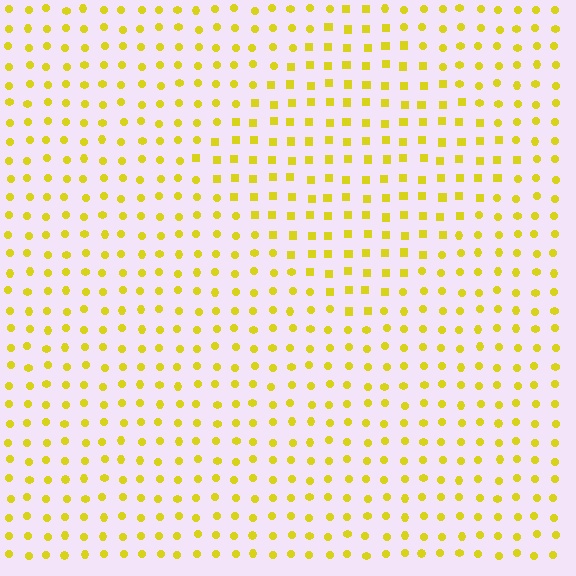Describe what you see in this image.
The image is filled with small yellow elements arranged in a uniform grid. A diamond-shaped region contains squares, while the surrounding area contains circles. The boundary is defined purely by the change in element shape.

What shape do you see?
I see a diamond.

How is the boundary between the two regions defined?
The boundary is defined by a change in element shape: squares inside vs. circles outside. All elements share the same color and spacing.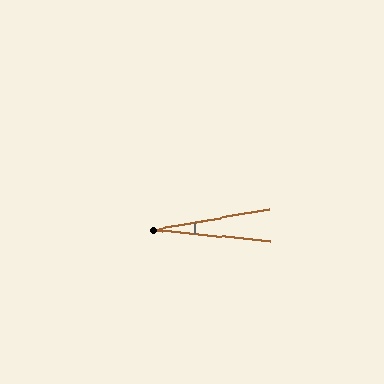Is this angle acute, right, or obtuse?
It is acute.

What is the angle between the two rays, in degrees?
Approximately 15 degrees.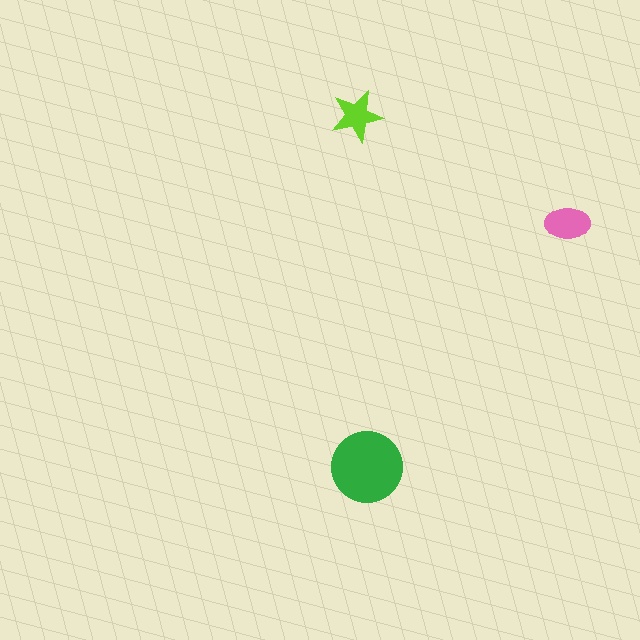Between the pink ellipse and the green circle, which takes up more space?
The green circle.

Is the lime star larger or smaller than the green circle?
Smaller.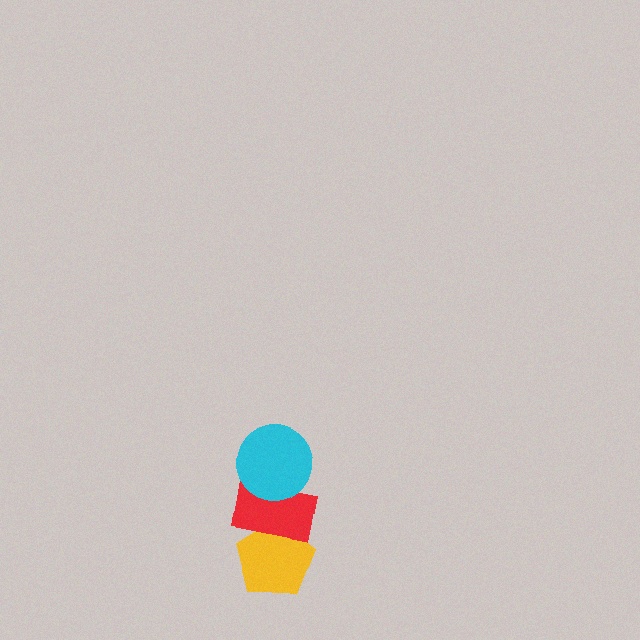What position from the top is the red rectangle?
The red rectangle is 2nd from the top.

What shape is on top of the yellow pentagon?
The red rectangle is on top of the yellow pentagon.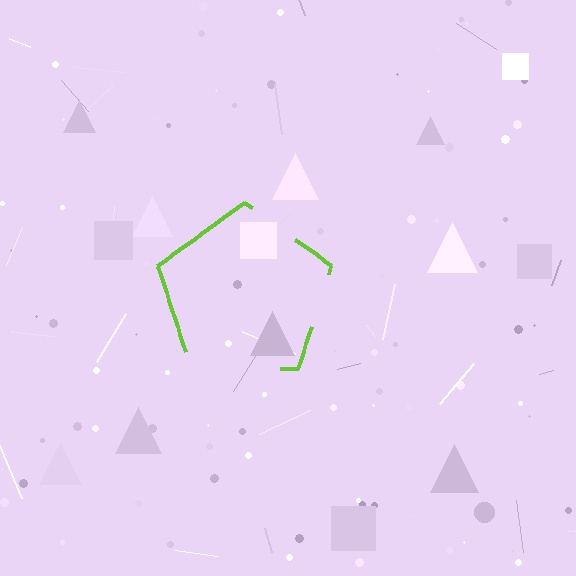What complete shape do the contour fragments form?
The contour fragments form a pentagon.